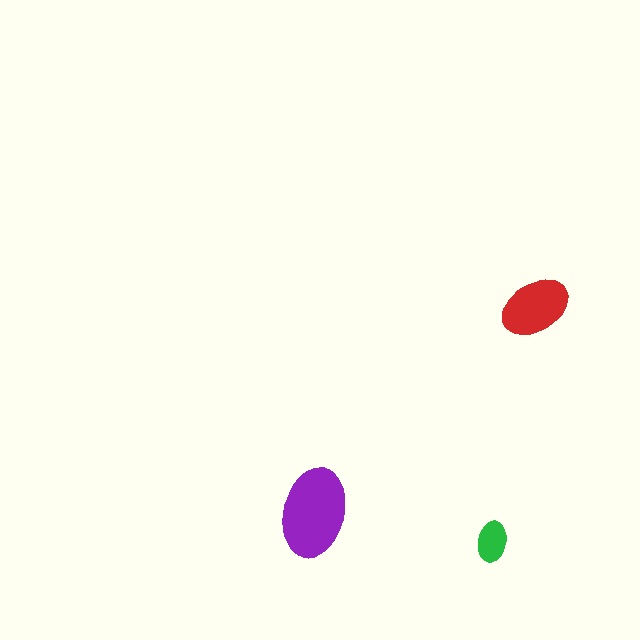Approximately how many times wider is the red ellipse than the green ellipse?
About 1.5 times wider.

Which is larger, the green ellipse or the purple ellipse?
The purple one.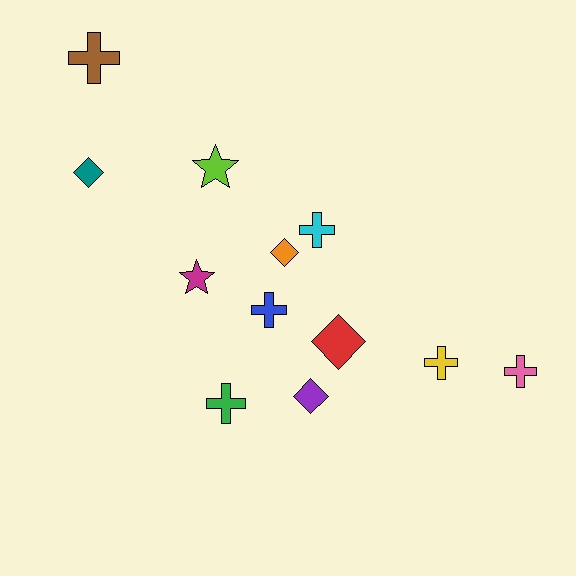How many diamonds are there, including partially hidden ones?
There are 4 diamonds.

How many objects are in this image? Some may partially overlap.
There are 12 objects.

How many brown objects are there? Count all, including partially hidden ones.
There is 1 brown object.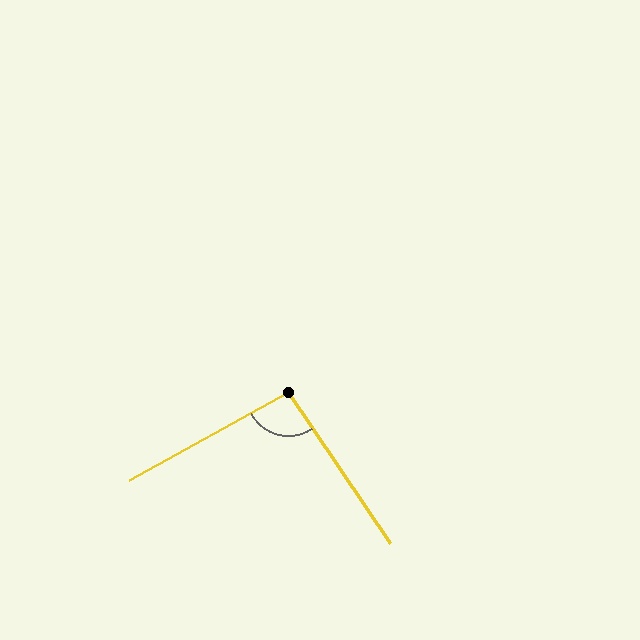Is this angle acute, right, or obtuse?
It is obtuse.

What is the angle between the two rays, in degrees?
Approximately 95 degrees.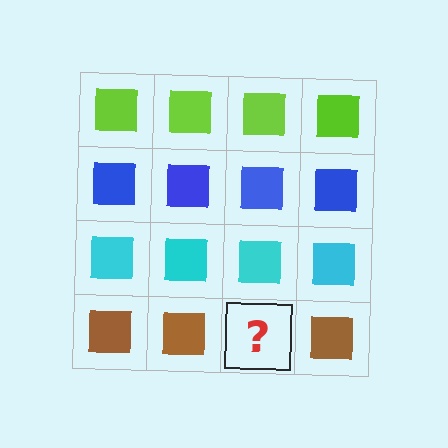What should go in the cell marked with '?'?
The missing cell should contain a brown square.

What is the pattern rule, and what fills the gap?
The rule is that each row has a consistent color. The gap should be filled with a brown square.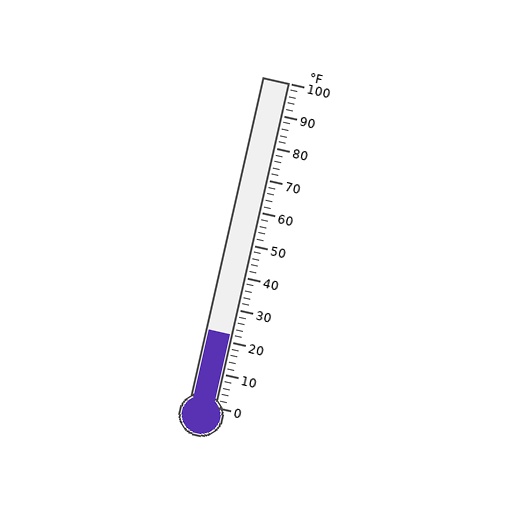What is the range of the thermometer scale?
The thermometer scale ranges from 0°F to 100°F.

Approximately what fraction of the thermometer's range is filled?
The thermometer is filled to approximately 20% of its range.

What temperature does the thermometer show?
The thermometer shows approximately 22°F.